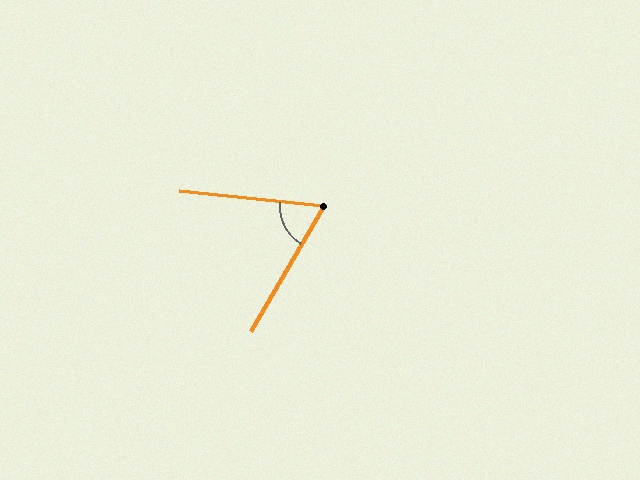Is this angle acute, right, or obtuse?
It is acute.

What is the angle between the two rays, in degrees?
Approximately 65 degrees.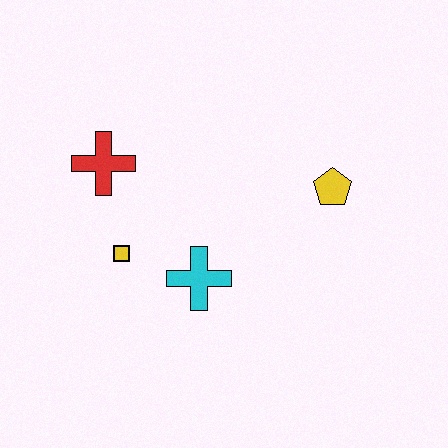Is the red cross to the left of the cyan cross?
Yes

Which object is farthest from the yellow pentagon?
The red cross is farthest from the yellow pentagon.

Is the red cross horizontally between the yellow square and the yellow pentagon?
No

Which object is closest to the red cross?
The yellow square is closest to the red cross.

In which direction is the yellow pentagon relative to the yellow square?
The yellow pentagon is to the right of the yellow square.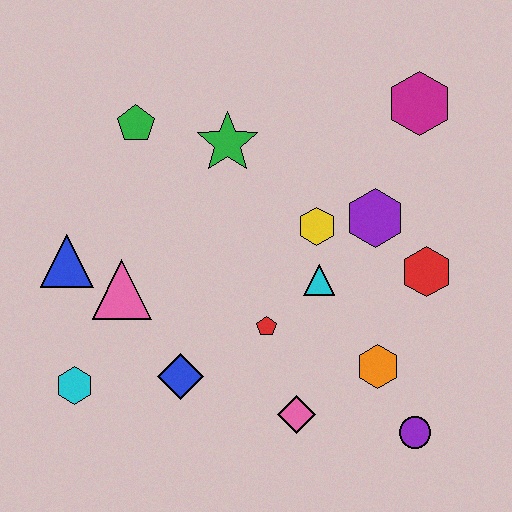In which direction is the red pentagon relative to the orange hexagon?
The red pentagon is to the left of the orange hexagon.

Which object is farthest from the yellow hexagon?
The cyan hexagon is farthest from the yellow hexagon.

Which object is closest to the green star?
The green pentagon is closest to the green star.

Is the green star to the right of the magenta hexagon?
No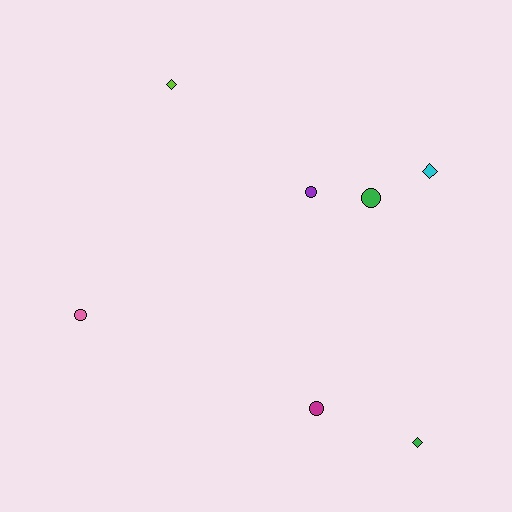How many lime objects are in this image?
There is 1 lime object.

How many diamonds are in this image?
There are 3 diamonds.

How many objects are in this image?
There are 7 objects.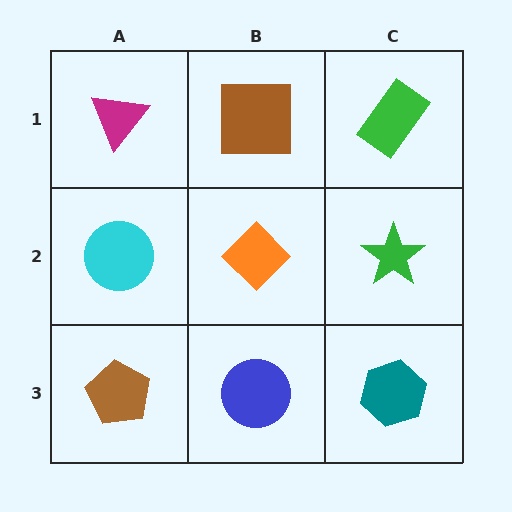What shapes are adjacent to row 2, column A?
A magenta triangle (row 1, column A), a brown pentagon (row 3, column A), an orange diamond (row 2, column B).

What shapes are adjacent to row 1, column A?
A cyan circle (row 2, column A), a brown square (row 1, column B).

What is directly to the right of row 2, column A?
An orange diamond.